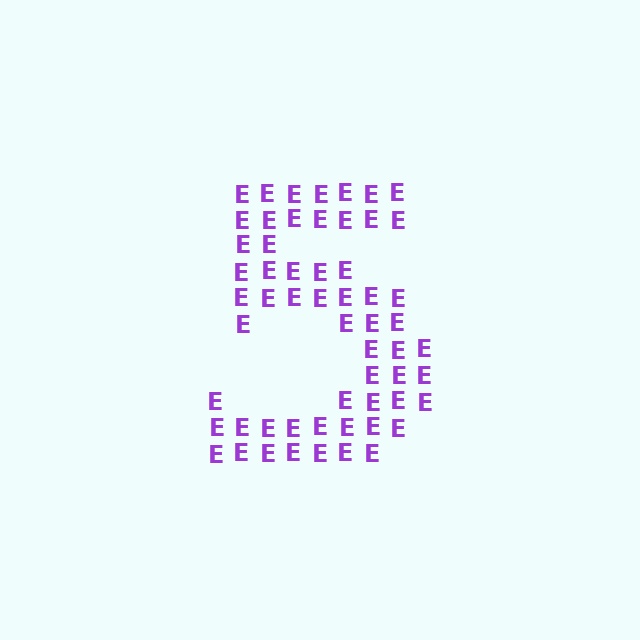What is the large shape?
The large shape is the digit 5.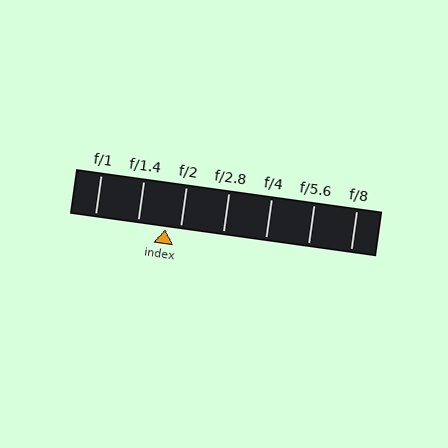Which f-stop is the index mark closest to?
The index mark is closest to f/2.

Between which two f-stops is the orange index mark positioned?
The index mark is between f/1.4 and f/2.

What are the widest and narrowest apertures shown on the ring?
The widest aperture shown is f/1 and the narrowest is f/8.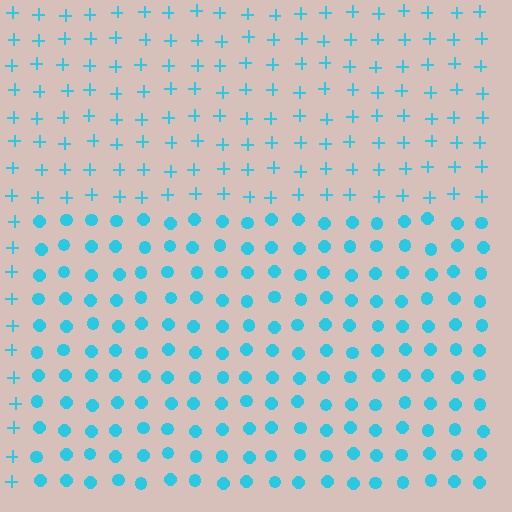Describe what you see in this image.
The image is filled with small cyan elements arranged in a uniform grid. A rectangle-shaped region contains circles, while the surrounding area contains plus signs. The boundary is defined purely by the change in element shape.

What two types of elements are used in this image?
The image uses circles inside the rectangle region and plus signs outside it.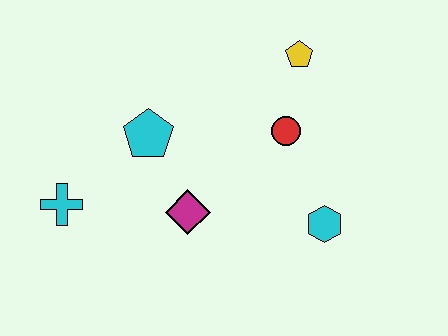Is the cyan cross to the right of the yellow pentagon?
No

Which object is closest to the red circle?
The yellow pentagon is closest to the red circle.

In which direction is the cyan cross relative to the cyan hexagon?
The cyan cross is to the left of the cyan hexagon.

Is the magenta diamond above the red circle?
No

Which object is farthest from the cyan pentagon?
The cyan hexagon is farthest from the cyan pentagon.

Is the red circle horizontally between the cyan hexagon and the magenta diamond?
Yes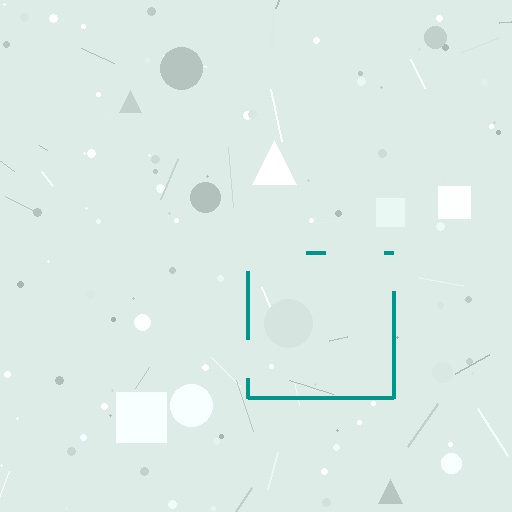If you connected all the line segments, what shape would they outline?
They would outline a square.